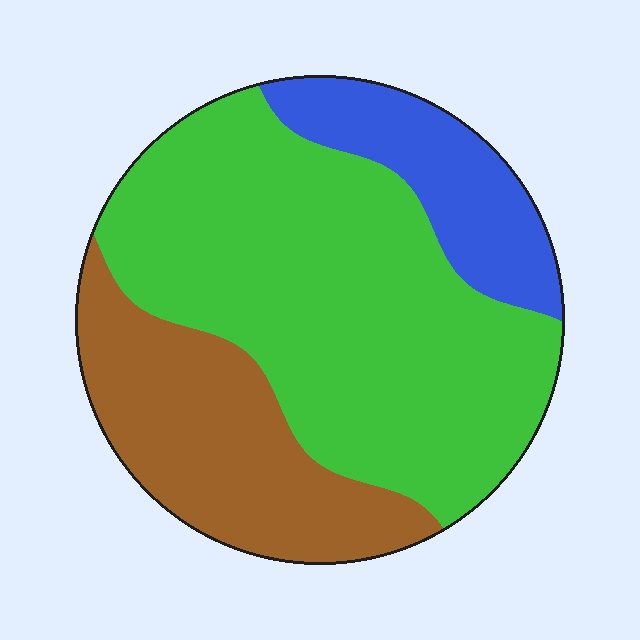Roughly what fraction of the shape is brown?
Brown covers 27% of the shape.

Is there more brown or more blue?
Brown.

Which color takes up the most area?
Green, at roughly 60%.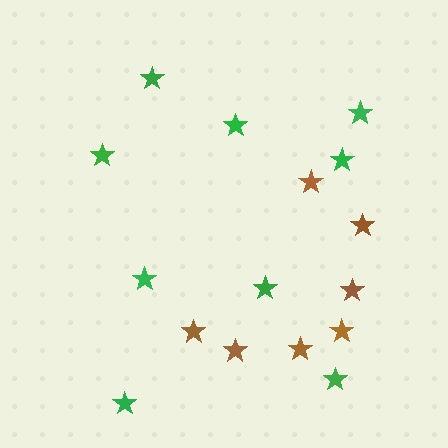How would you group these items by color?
There are 2 groups: one group of brown stars (7) and one group of green stars (9).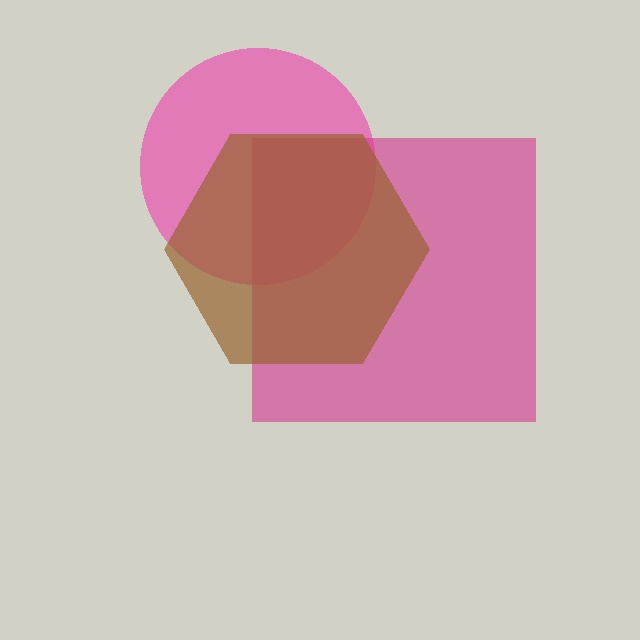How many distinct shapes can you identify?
There are 3 distinct shapes: a pink circle, a magenta square, a brown hexagon.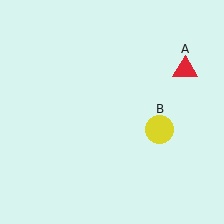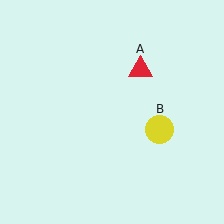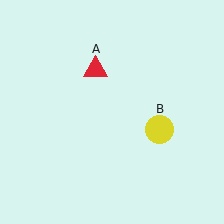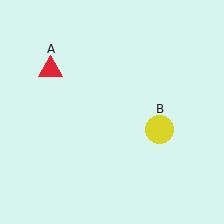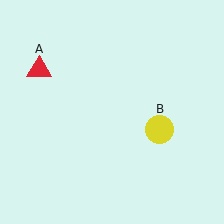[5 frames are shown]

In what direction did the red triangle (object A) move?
The red triangle (object A) moved left.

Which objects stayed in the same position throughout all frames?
Yellow circle (object B) remained stationary.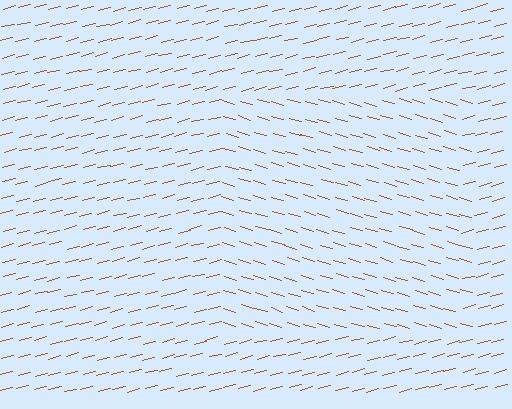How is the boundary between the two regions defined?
The boundary is defined purely by a change in line orientation (approximately 31 degrees difference). All lines are the same color and thickness.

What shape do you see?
I see a rectangle.